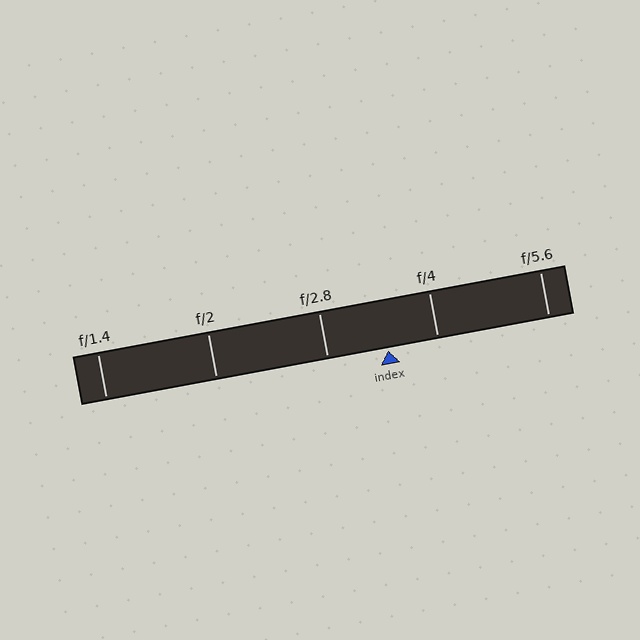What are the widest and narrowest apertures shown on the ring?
The widest aperture shown is f/1.4 and the narrowest is f/5.6.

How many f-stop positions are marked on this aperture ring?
There are 5 f-stop positions marked.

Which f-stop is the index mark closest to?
The index mark is closest to f/4.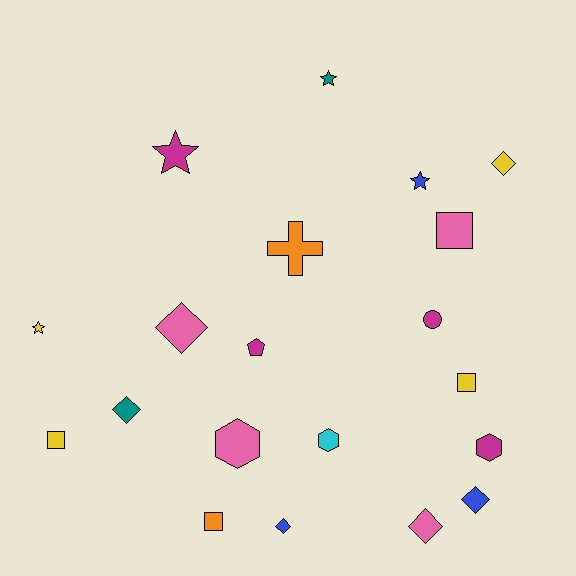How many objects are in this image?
There are 20 objects.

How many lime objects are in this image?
There are no lime objects.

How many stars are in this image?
There are 4 stars.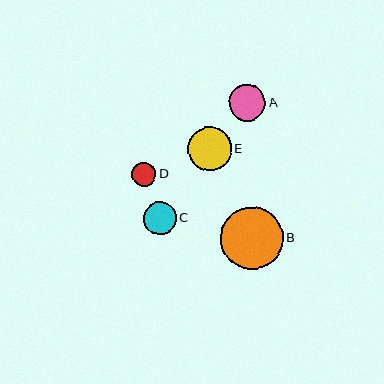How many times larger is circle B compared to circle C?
Circle B is approximately 1.9 times the size of circle C.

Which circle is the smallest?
Circle D is the smallest with a size of approximately 24 pixels.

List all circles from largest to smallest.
From largest to smallest: B, E, A, C, D.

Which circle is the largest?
Circle B is the largest with a size of approximately 63 pixels.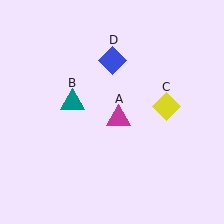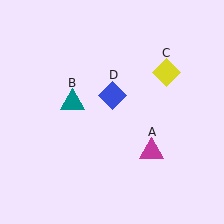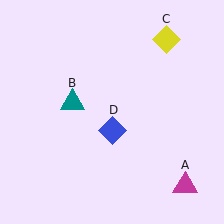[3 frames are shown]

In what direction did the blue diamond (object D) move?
The blue diamond (object D) moved down.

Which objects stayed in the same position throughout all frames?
Teal triangle (object B) remained stationary.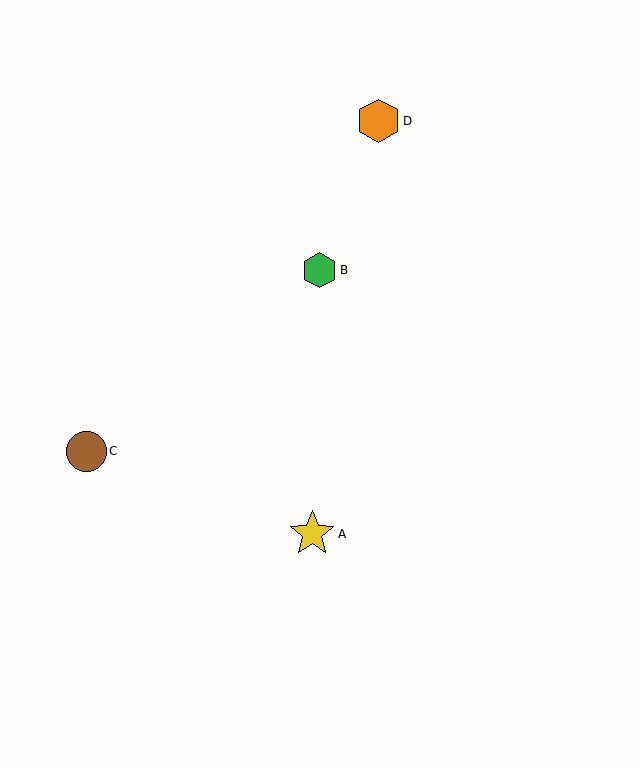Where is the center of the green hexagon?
The center of the green hexagon is at (320, 270).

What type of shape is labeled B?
Shape B is a green hexagon.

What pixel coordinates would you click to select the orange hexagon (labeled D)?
Click at (378, 121) to select the orange hexagon D.